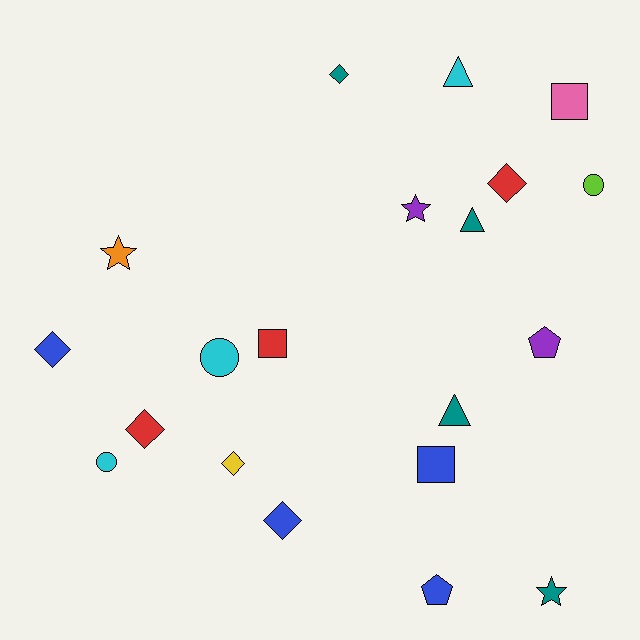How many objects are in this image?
There are 20 objects.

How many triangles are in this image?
There are 3 triangles.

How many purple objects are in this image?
There are 2 purple objects.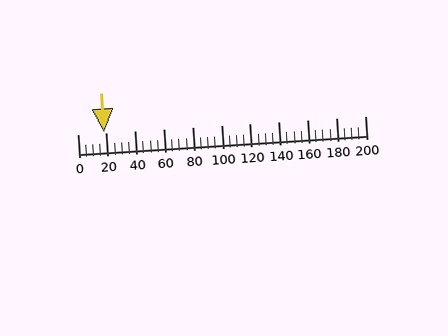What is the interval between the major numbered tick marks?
The major tick marks are spaced 20 units apart.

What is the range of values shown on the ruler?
The ruler shows values from 0 to 200.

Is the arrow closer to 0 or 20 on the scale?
The arrow is closer to 20.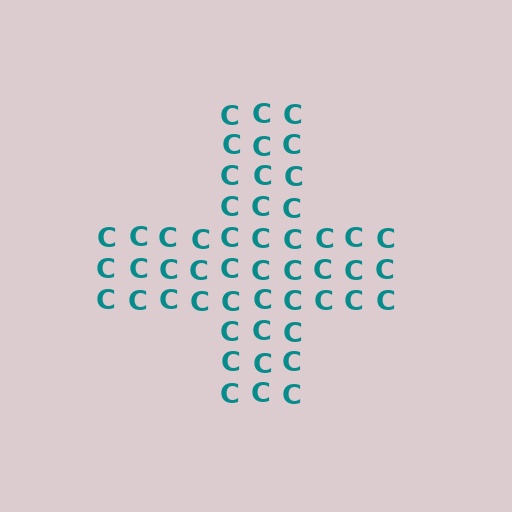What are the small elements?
The small elements are letter C's.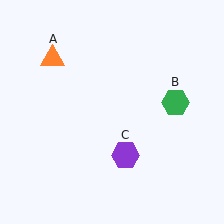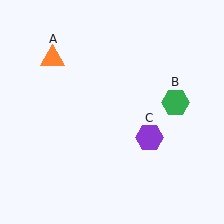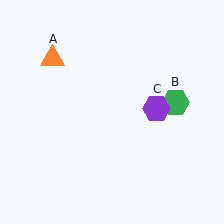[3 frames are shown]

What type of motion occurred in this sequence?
The purple hexagon (object C) rotated counterclockwise around the center of the scene.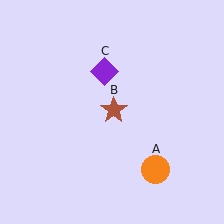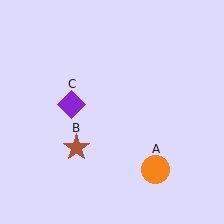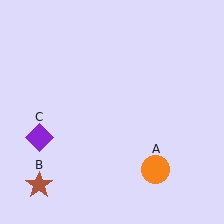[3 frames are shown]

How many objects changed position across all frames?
2 objects changed position: brown star (object B), purple diamond (object C).